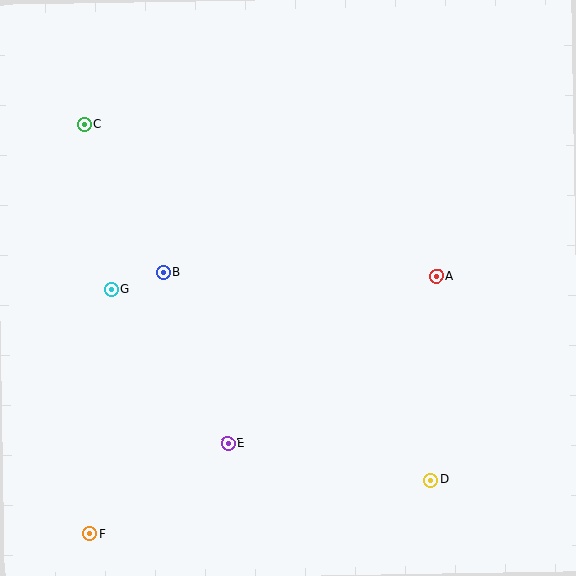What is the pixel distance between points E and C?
The distance between E and C is 350 pixels.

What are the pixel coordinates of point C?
Point C is at (84, 125).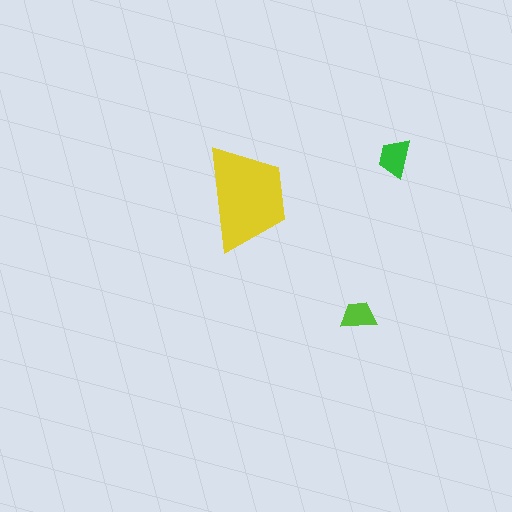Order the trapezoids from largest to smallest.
the yellow one, the green one, the lime one.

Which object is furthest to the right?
The green trapezoid is rightmost.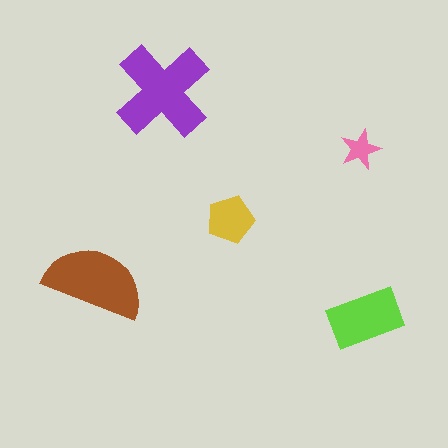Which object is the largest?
The purple cross.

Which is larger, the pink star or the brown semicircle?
The brown semicircle.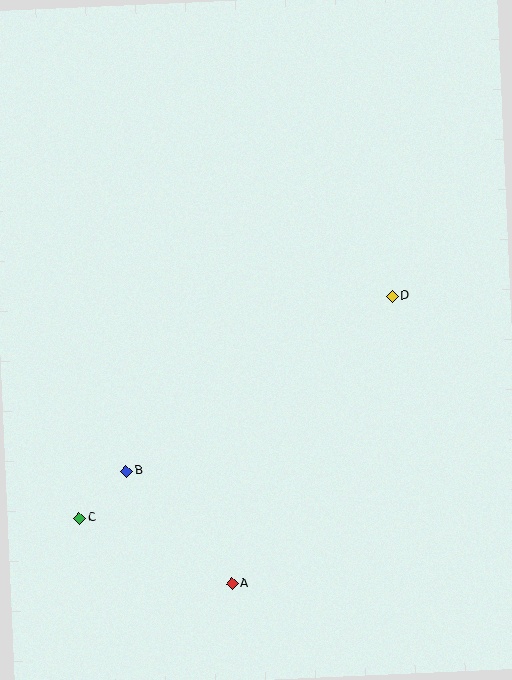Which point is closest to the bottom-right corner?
Point A is closest to the bottom-right corner.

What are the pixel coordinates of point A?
Point A is at (232, 584).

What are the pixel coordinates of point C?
Point C is at (79, 518).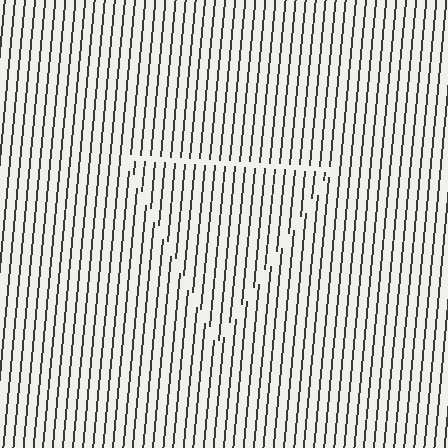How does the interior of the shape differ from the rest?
The interior of the shape contains the same grating, shifted by half a period — the contour is defined by the phase discontinuity where line-ends from the inner and outer gratings abut.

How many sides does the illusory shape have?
3 sides — the line-ends trace a triangle.